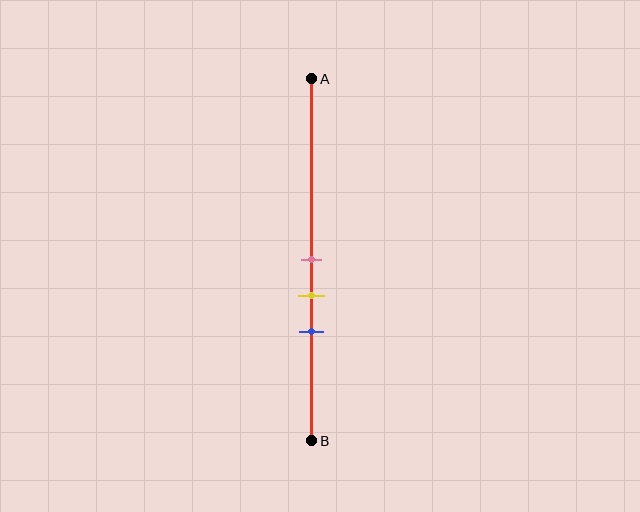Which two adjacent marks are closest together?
The pink and yellow marks are the closest adjacent pair.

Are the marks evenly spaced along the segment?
Yes, the marks are approximately evenly spaced.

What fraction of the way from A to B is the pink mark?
The pink mark is approximately 50% (0.5) of the way from A to B.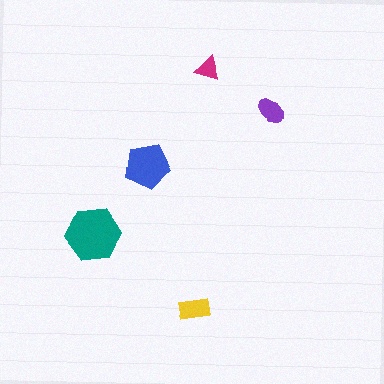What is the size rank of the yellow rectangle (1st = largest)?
3rd.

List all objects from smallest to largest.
The magenta triangle, the purple ellipse, the yellow rectangle, the blue pentagon, the teal hexagon.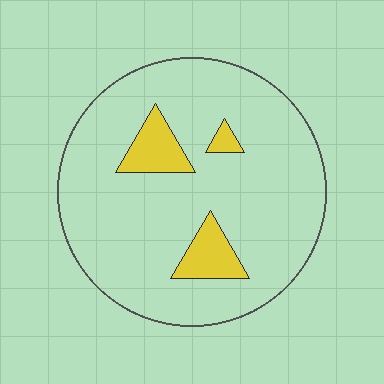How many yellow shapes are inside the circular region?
3.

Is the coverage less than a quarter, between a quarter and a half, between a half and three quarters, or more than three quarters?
Less than a quarter.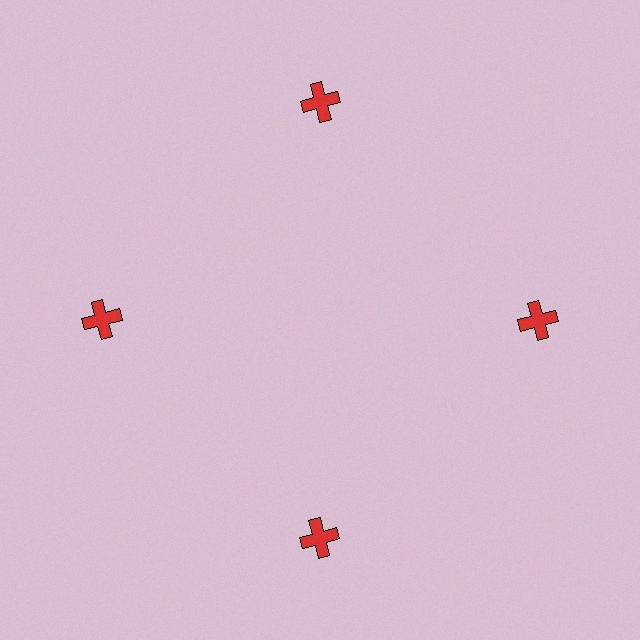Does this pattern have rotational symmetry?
Yes, this pattern has 4-fold rotational symmetry. It looks the same after rotating 90 degrees around the center.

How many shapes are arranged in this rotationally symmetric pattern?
There are 4 shapes, arranged in 4 groups of 1.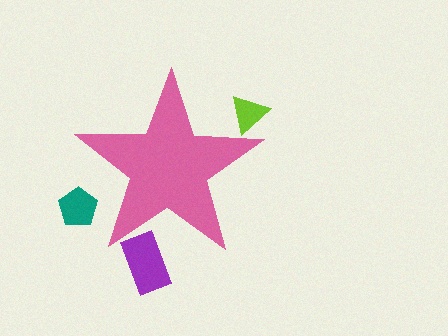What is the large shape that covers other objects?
A pink star.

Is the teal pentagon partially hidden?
Yes, the teal pentagon is partially hidden behind the pink star.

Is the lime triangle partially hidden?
Yes, the lime triangle is partially hidden behind the pink star.